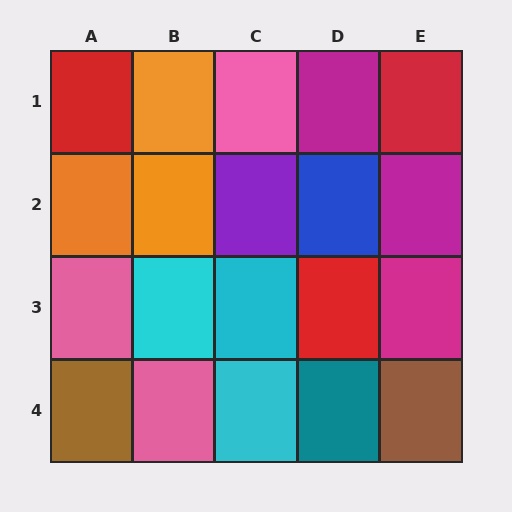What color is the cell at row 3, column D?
Red.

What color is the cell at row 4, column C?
Cyan.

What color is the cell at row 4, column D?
Teal.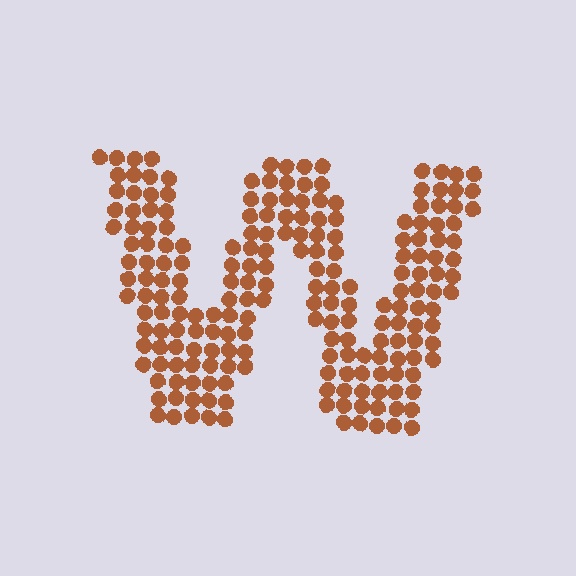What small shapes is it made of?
It is made of small circles.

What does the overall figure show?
The overall figure shows the letter W.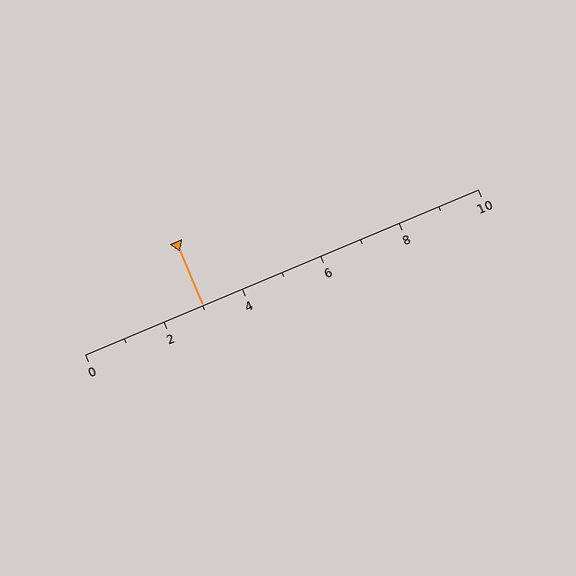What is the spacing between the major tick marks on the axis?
The major ticks are spaced 2 apart.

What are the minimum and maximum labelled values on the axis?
The axis runs from 0 to 10.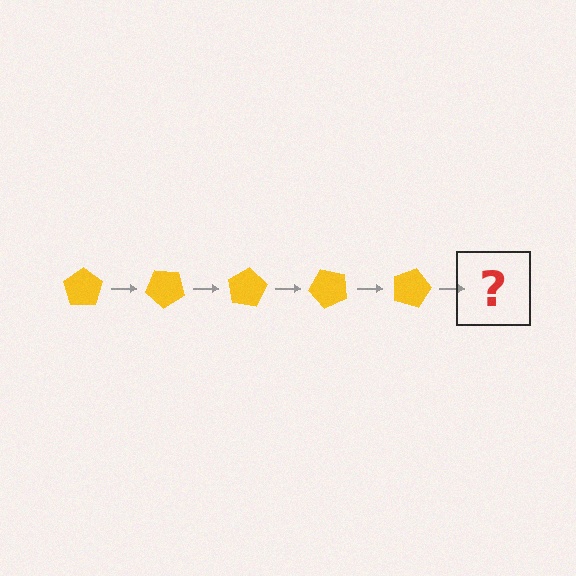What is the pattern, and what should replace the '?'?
The pattern is that the pentagon rotates 40 degrees each step. The '?' should be a yellow pentagon rotated 200 degrees.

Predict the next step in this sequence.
The next step is a yellow pentagon rotated 200 degrees.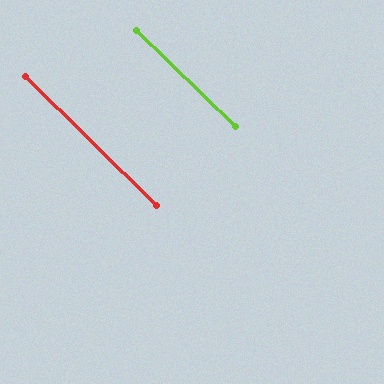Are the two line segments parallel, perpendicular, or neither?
Parallel — their directions differ by only 0.3°.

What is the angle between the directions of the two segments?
Approximately 0 degrees.